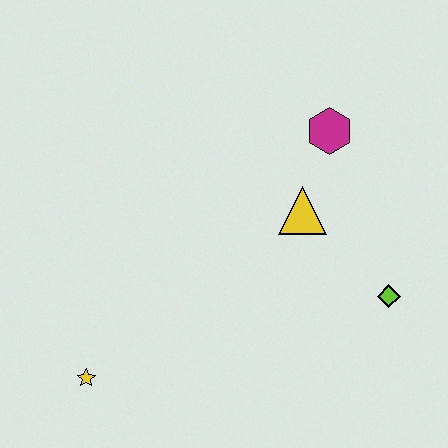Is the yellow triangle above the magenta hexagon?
No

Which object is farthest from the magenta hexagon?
The yellow star is farthest from the magenta hexagon.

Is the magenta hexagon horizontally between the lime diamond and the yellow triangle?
Yes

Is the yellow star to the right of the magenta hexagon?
No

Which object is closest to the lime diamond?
The yellow triangle is closest to the lime diamond.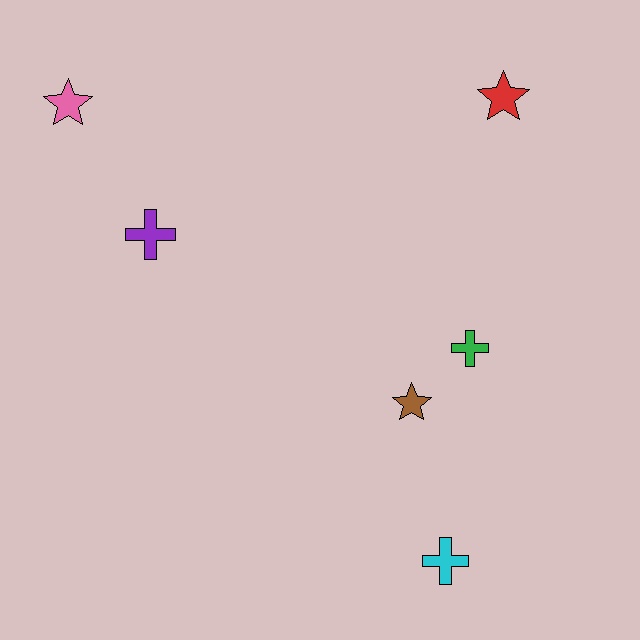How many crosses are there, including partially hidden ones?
There are 3 crosses.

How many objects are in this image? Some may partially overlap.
There are 6 objects.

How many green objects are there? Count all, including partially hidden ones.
There is 1 green object.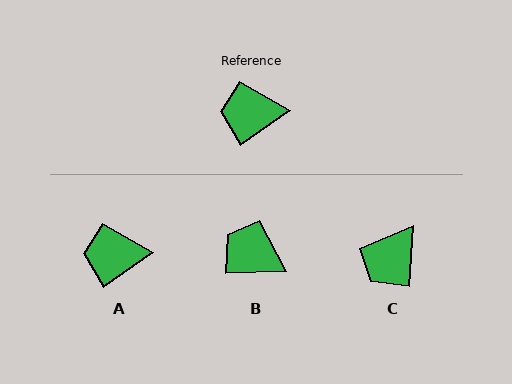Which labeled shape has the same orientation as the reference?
A.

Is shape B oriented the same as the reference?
No, it is off by about 33 degrees.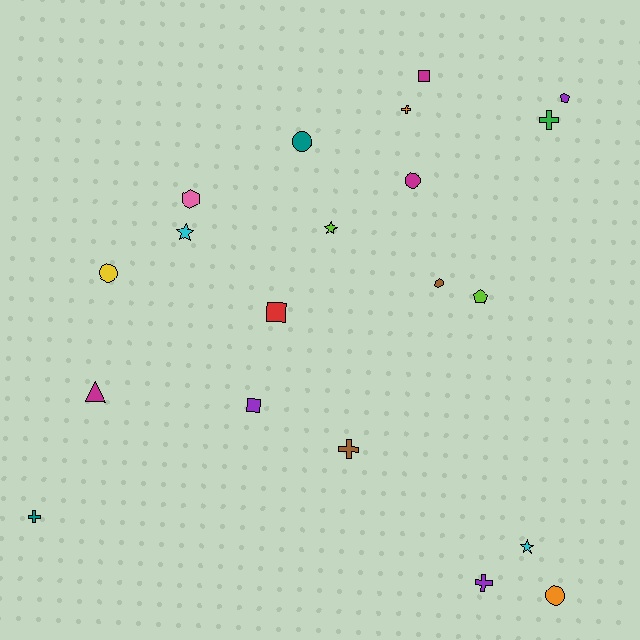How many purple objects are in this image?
There are 3 purple objects.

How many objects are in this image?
There are 20 objects.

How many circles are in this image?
There are 4 circles.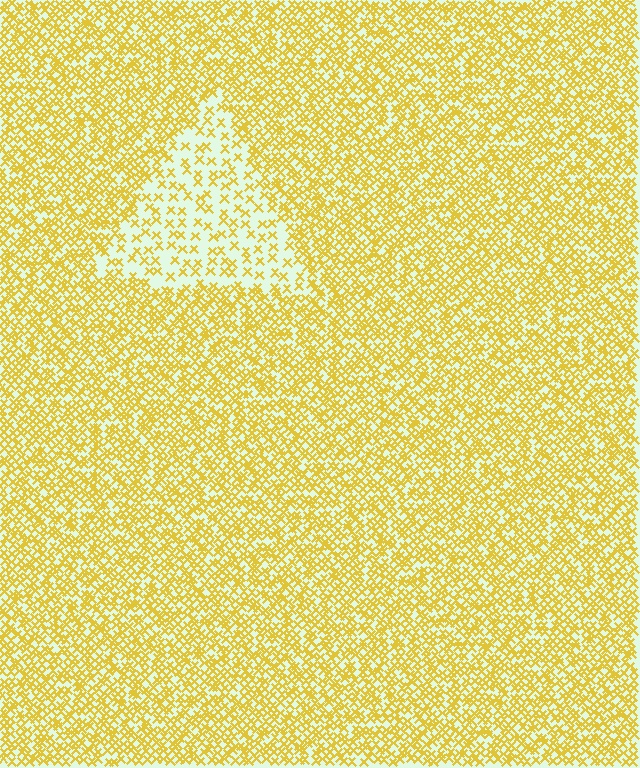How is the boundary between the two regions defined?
The boundary is defined by a change in element density (approximately 2.6x ratio). All elements are the same color, size, and shape.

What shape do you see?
I see a triangle.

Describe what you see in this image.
The image contains small yellow elements arranged at two different densities. A triangle-shaped region is visible where the elements are less densely packed than the surrounding area.